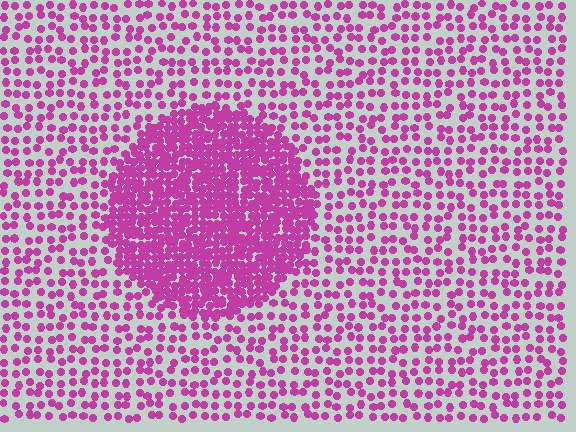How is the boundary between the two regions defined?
The boundary is defined by a change in element density (approximately 2.6x ratio). All elements are the same color, size, and shape.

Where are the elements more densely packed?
The elements are more densely packed inside the circle boundary.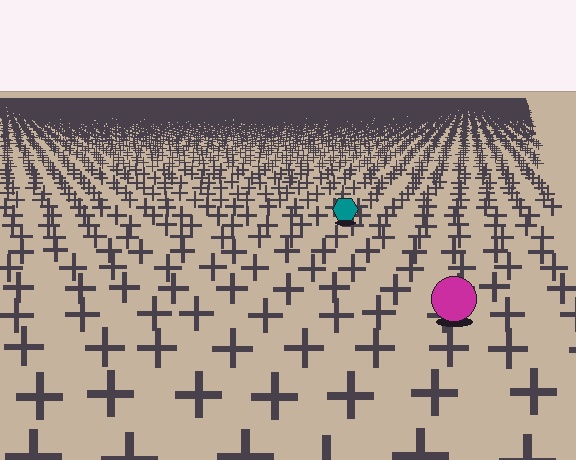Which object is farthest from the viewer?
The teal hexagon is farthest from the viewer. It appears smaller and the ground texture around it is denser.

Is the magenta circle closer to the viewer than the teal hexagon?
Yes. The magenta circle is closer — you can tell from the texture gradient: the ground texture is coarser near it.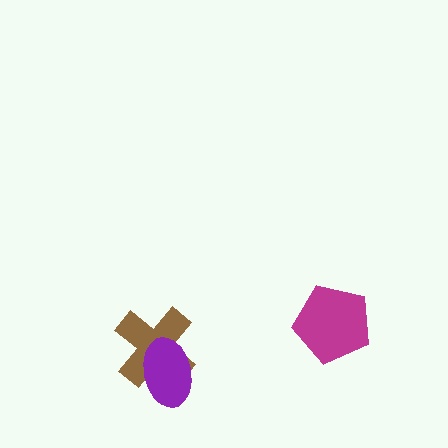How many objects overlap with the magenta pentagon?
0 objects overlap with the magenta pentagon.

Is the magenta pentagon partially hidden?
No, no other shape covers it.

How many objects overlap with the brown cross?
1 object overlaps with the brown cross.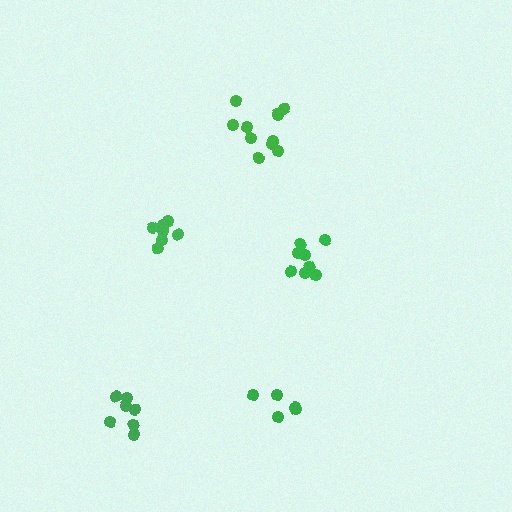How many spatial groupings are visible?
There are 5 spatial groupings.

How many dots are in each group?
Group 1: 7 dots, Group 2: 10 dots, Group 3: 5 dots, Group 4: 8 dots, Group 5: 7 dots (37 total).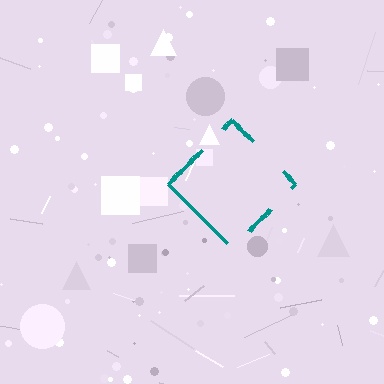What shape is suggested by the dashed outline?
The dashed outline suggests a diamond.